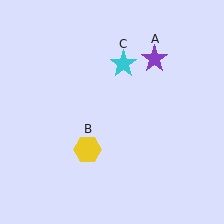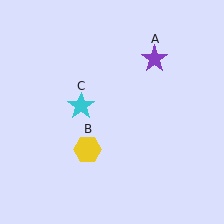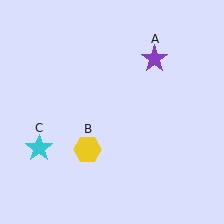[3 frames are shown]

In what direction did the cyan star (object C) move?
The cyan star (object C) moved down and to the left.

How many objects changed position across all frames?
1 object changed position: cyan star (object C).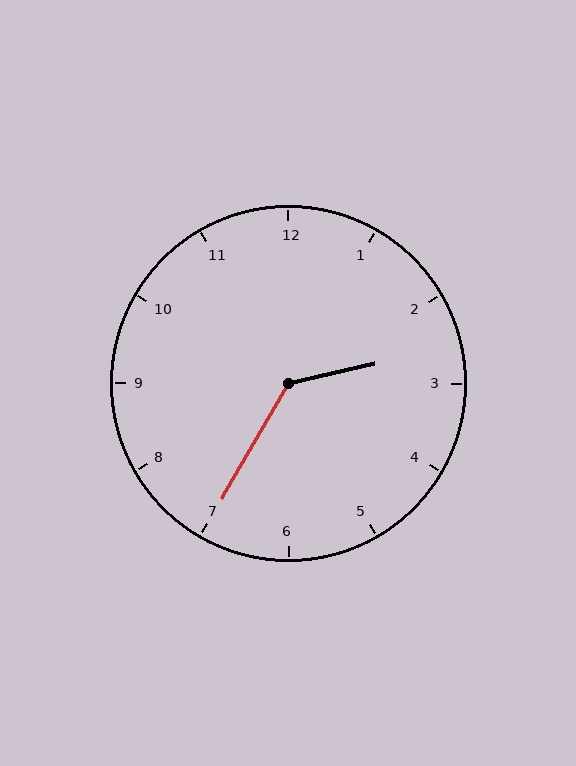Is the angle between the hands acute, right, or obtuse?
It is obtuse.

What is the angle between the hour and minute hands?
Approximately 132 degrees.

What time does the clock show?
2:35.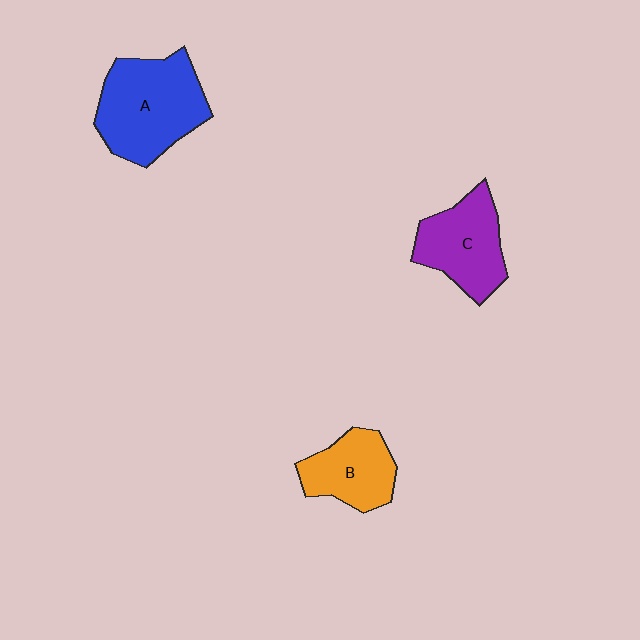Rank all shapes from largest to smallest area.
From largest to smallest: A (blue), C (purple), B (orange).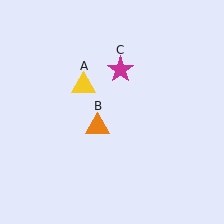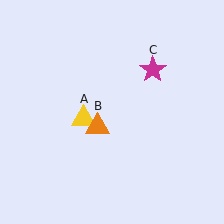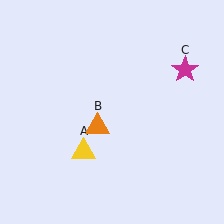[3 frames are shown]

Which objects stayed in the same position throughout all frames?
Orange triangle (object B) remained stationary.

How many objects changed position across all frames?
2 objects changed position: yellow triangle (object A), magenta star (object C).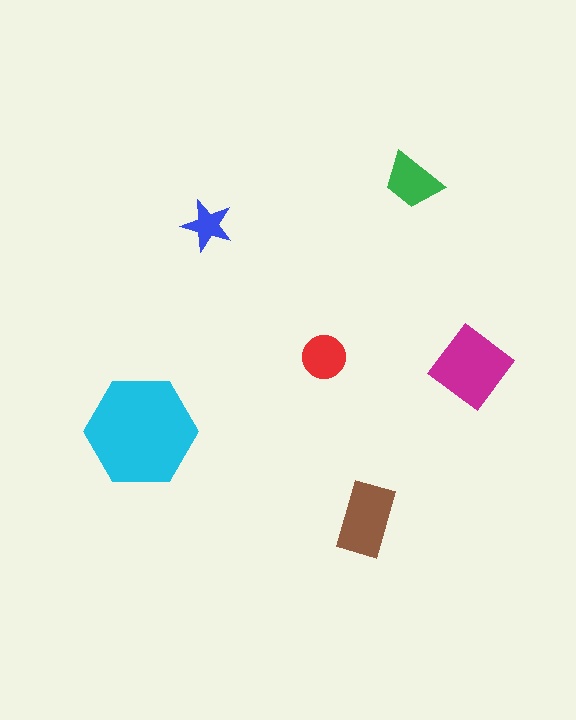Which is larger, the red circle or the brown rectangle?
The brown rectangle.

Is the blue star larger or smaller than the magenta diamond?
Smaller.